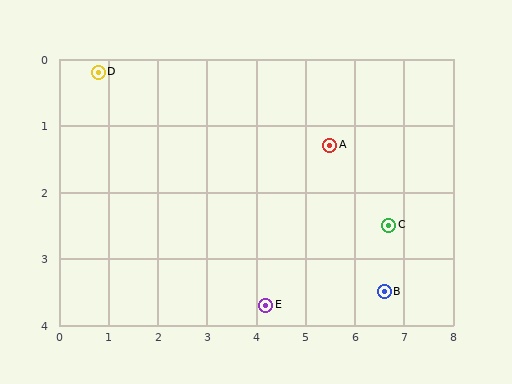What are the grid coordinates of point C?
Point C is at approximately (6.7, 2.5).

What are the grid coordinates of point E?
Point E is at approximately (4.2, 3.7).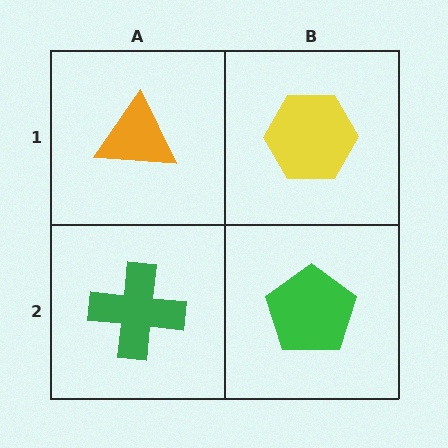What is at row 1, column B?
A yellow hexagon.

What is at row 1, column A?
An orange triangle.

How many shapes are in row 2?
2 shapes.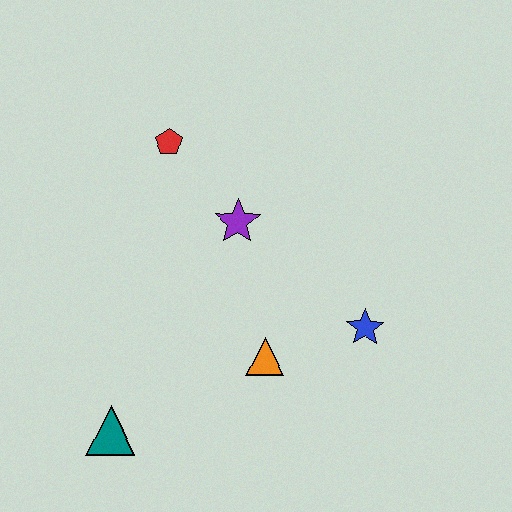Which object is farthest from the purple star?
The teal triangle is farthest from the purple star.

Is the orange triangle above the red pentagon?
No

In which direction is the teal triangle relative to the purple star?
The teal triangle is below the purple star.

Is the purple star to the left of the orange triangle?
Yes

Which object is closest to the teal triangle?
The orange triangle is closest to the teal triangle.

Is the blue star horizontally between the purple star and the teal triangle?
No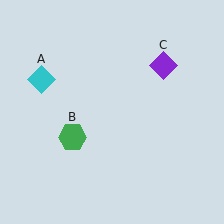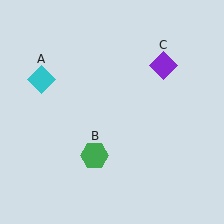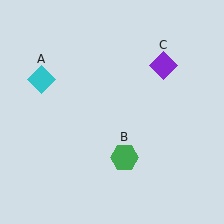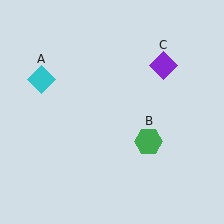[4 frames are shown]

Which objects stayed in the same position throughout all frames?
Cyan diamond (object A) and purple diamond (object C) remained stationary.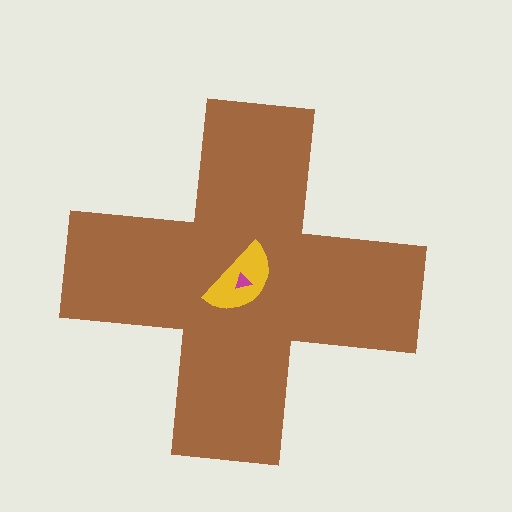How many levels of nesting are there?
3.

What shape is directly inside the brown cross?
The yellow semicircle.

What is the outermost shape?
The brown cross.